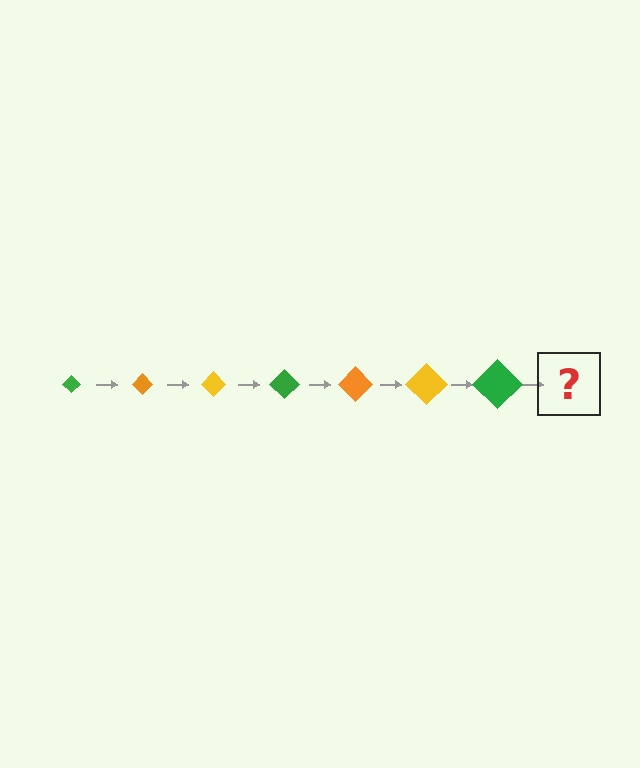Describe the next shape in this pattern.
It should be an orange diamond, larger than the previous one.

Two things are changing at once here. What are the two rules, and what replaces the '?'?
The two rules are that the diamond grows larger each step and the color cycles through green, orange, and yellow. The '?' should be an orange diamond, larger than the previous one.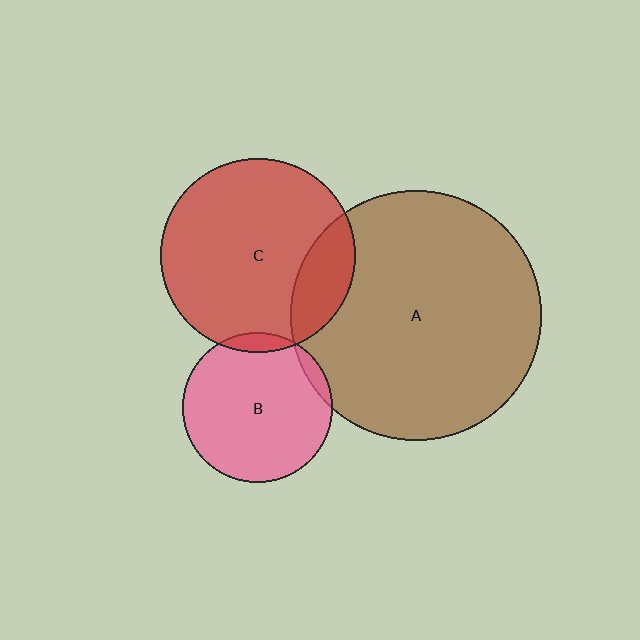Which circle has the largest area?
Circle A (brown).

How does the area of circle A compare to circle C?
Approximately 1.7 times.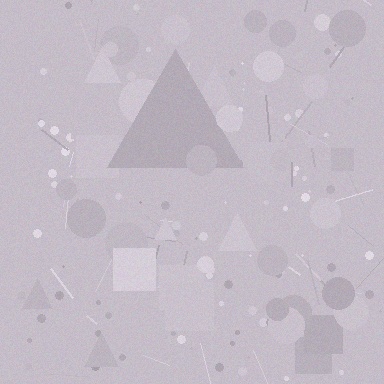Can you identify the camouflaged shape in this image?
The camouflaged shape is a triangle.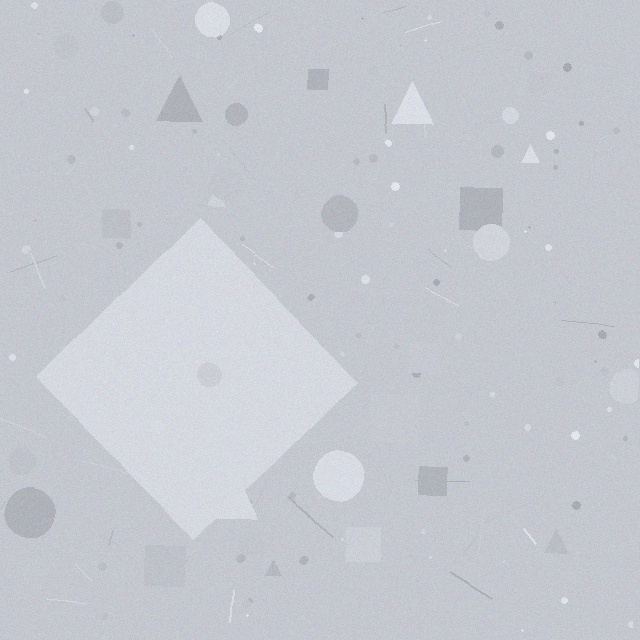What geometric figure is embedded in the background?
A diamond is embedded in the background.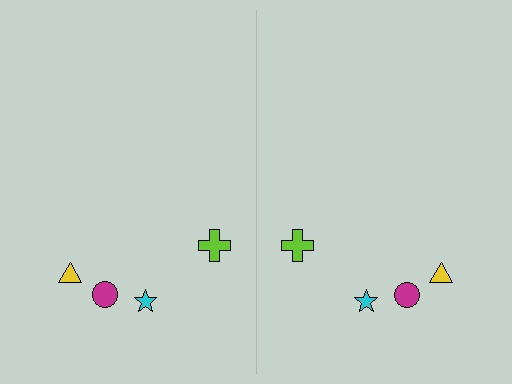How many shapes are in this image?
There are 8 shapes in this image.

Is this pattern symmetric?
Yes, this pattern has bilateral (reflection) symmetry.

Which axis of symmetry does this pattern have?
The pattern has a vertical axis of symmetry running through the center of the image.